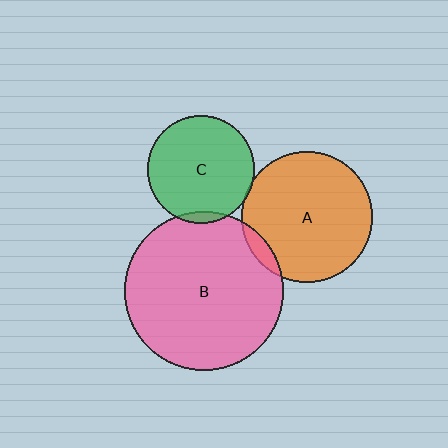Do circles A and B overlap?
Yes.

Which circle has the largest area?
Circle B (pink).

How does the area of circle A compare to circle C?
Approximately 1.5 times.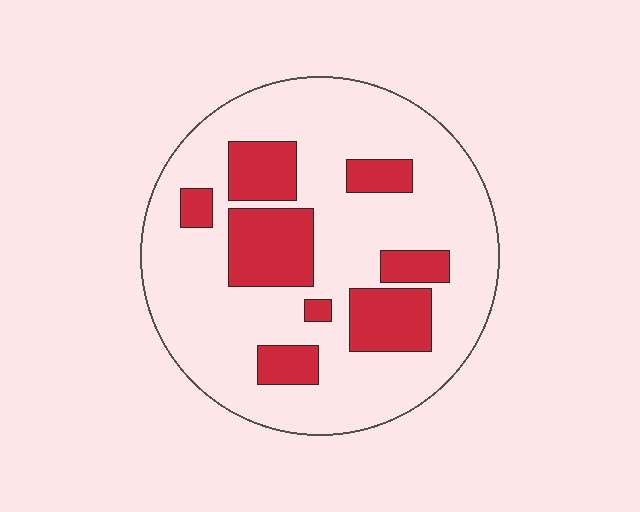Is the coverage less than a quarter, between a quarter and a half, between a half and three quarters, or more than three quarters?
Less than a quarter.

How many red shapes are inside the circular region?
8.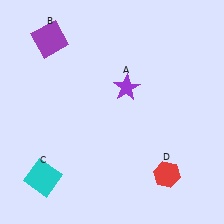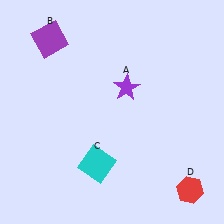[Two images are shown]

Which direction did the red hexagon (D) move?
The red hexagon (D) moved right.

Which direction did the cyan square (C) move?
The cyan square (C) moved right.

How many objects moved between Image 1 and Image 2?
2 objects moved between the two images.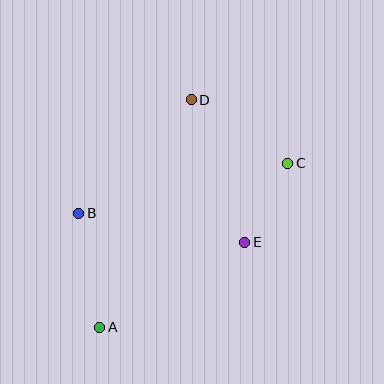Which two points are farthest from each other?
Points A and C are farthest from each other.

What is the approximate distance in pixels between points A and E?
The distance between A and E is approximately 168 pixels.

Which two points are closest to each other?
Points C and E are closest to each other.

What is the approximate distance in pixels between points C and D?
The distance between C and D is approximately 115 pixels.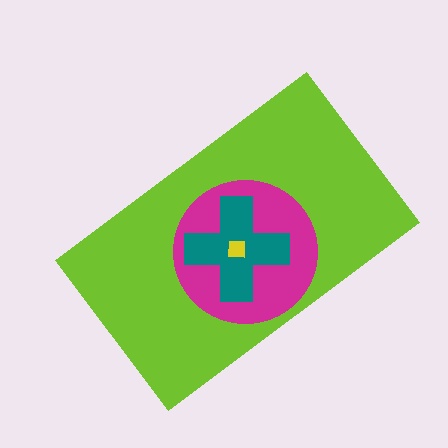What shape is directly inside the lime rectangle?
The magenta circle.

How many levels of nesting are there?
4.